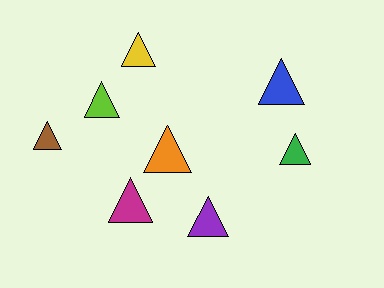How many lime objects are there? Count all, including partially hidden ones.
There is 1 lime object.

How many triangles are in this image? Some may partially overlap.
There are 8 triangles.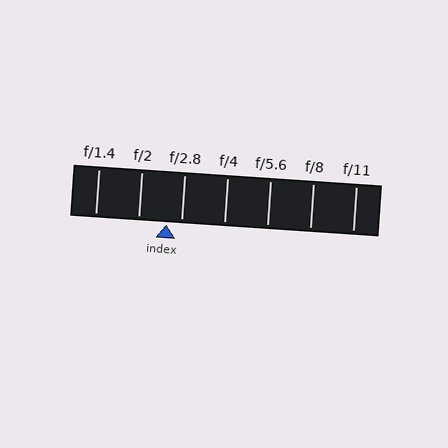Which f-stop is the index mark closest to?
The index mark is closest to f/2.8.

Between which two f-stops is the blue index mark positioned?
The index mark is between f/2 and f/2.8.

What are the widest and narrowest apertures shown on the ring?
The widest aperture shown is f/1.4 and the narrowest is f/11.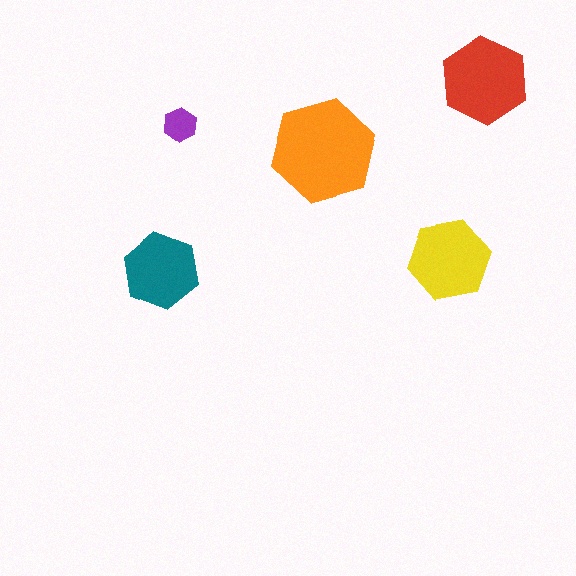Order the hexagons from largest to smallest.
the orange one, the red one, the yellow one, the teal one, the purple one.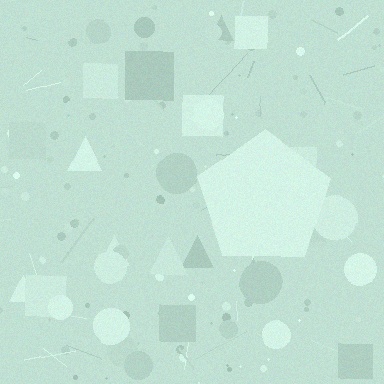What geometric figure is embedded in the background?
A pentagon is embedded in the background.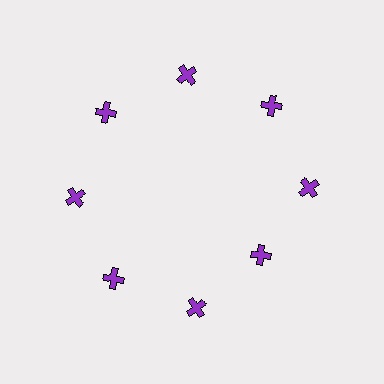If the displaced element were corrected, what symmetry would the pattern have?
It would have 8-fold rotational symmetry — the pattern would map onto itself every 45 degrees.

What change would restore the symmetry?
The symmetry would be restored by moving it outward, back onto the ring so that all 8 crosses sit at equal angles and equal distance from the center.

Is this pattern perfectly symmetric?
No. The 8 purple crosses are arranged in a ring, but one element near the 4 o'clock position is pulled inward toward the center, breaking the 8-fold rotational symmetry.